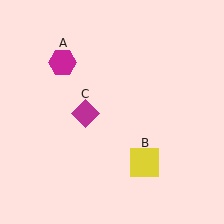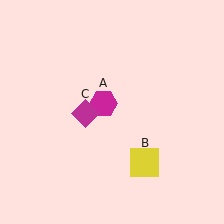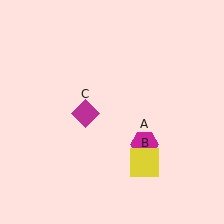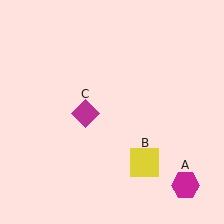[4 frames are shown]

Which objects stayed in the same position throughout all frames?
Yellow square (object B) and magenta diamond (object C) remained stationary.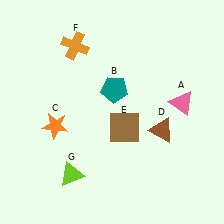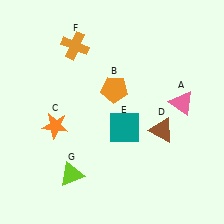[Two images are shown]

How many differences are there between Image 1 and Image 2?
There are 2 differences between the two images.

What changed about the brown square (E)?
In Image 1, E is brown. In Image 2, it changed to teal.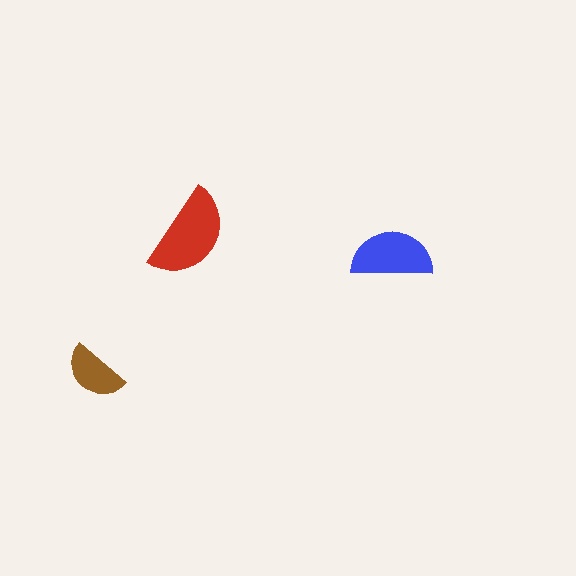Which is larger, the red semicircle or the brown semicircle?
The red one.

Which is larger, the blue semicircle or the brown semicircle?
The blue one.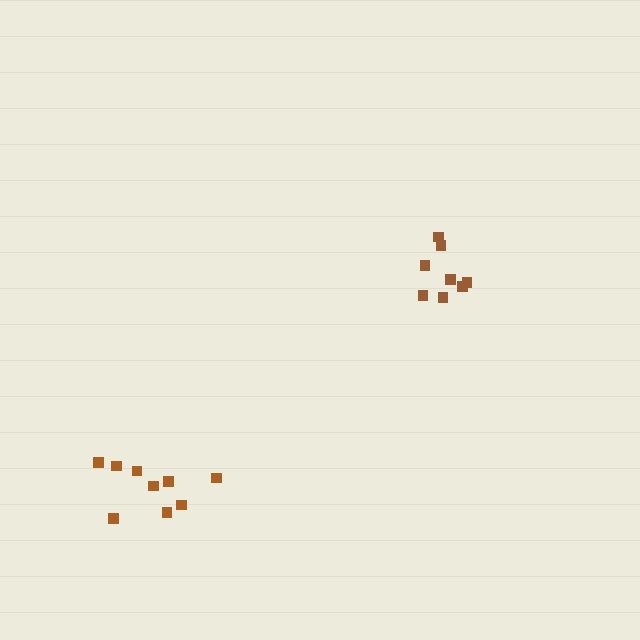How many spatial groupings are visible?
There are 2 spatial groupings.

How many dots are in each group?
Group 1: 9 dots, Group 2: 8 dots (17 total).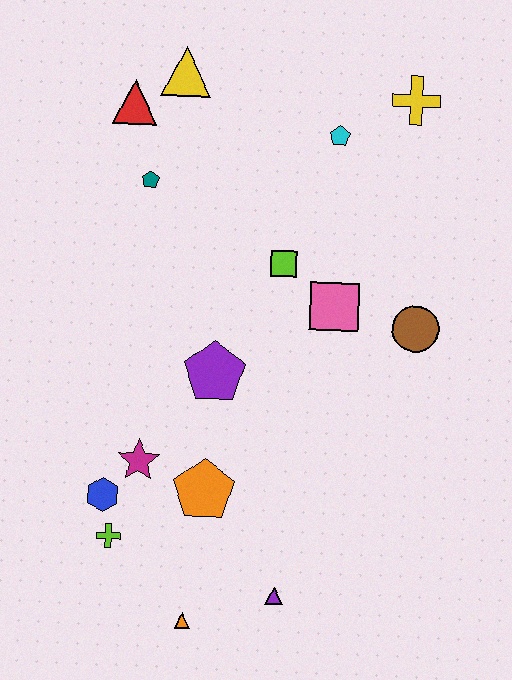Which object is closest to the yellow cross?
The cyan pentagon is closest to the yellow cross.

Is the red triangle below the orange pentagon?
No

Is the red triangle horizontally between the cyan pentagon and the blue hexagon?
Yes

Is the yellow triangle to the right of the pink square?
No